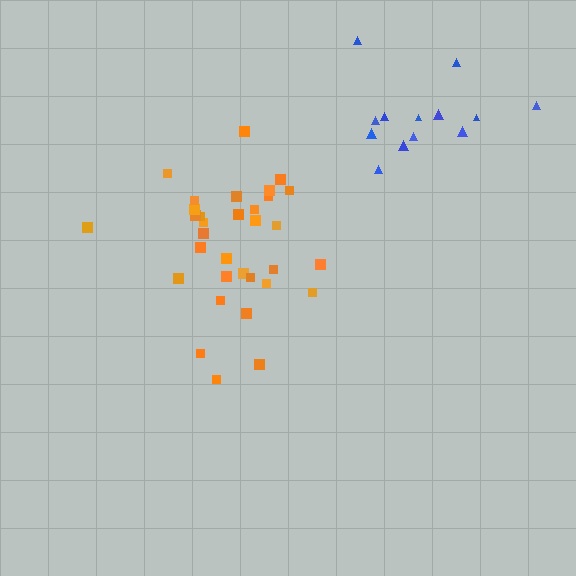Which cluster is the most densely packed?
Orange.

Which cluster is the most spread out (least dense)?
Blue.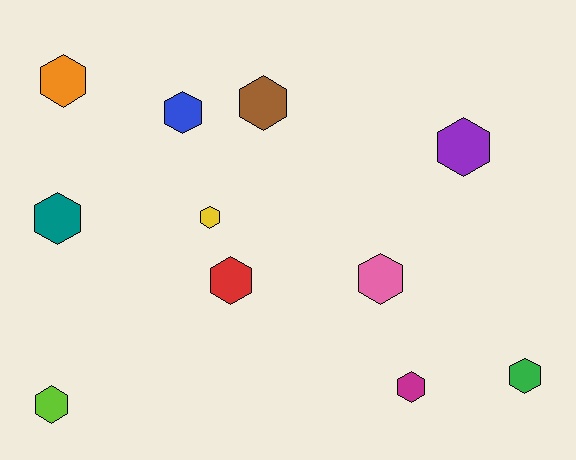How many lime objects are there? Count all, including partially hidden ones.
There is 1 lime object.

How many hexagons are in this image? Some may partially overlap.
There are 11 hexagons.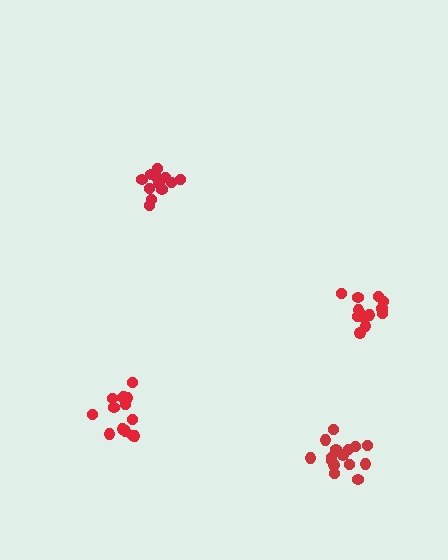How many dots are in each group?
Group 1: 12 dots, Group 2: 15 dots, Group 3: 14 dots, Group 4: 12 dots (53 total).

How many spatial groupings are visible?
There are 4 spatial groupings.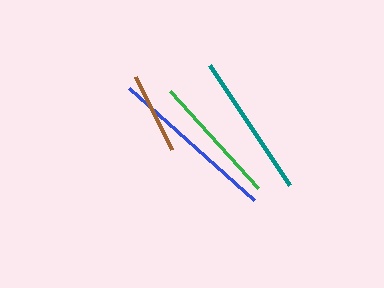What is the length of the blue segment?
The blue segment is approximately 168 pixels long.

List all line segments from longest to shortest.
From longest to shortest: blue, teal, green, brown.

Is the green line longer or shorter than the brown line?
The green line is longer than the brown line.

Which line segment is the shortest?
The brown line is the shortest at approximately 81 pixels.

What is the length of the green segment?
The green segment is approximately 131 pixels long.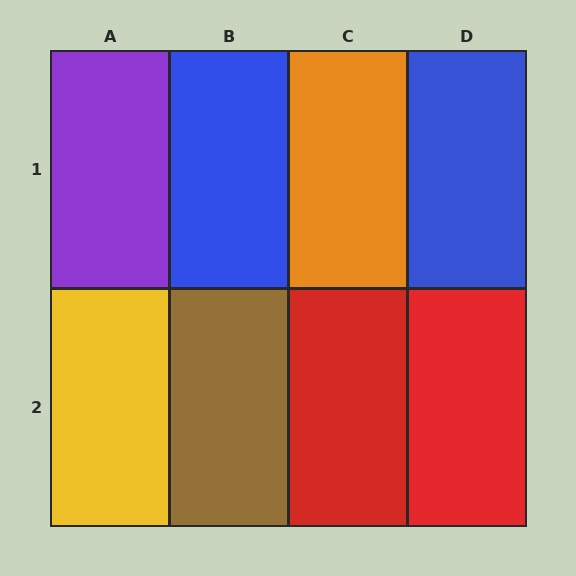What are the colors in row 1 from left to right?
Purple, blue, orange, blue.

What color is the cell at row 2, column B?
Brown.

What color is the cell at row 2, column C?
Red.